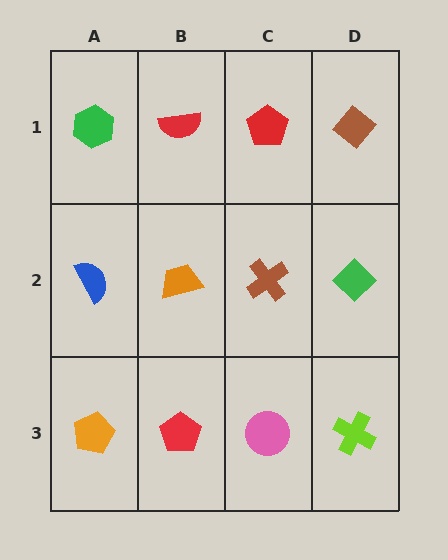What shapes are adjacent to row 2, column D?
A brown diamond (row 1, column D), a lime cross (row 3, column D), a brown cross (row 2, column C).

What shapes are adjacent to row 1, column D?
A green diamond (row 2, column D), a red pentagon (row 1, column C).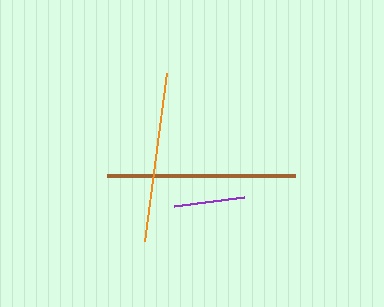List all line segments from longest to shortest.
From longest to shortest: brown, orange, purple.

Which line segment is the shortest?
The purple line is the shortest at approximately 70 pixels.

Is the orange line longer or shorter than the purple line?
The orange line is longer than the purple line.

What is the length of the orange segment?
The orange segment is approximately 170 pixels long.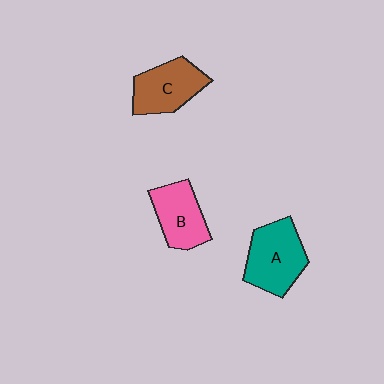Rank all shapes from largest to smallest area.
From largest to smallest: A (teal), C (brown), B (pink).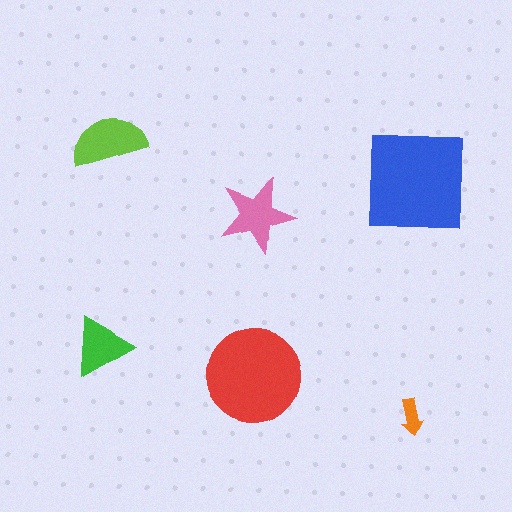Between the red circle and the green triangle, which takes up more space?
The red circle.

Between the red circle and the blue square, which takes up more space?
The blue square.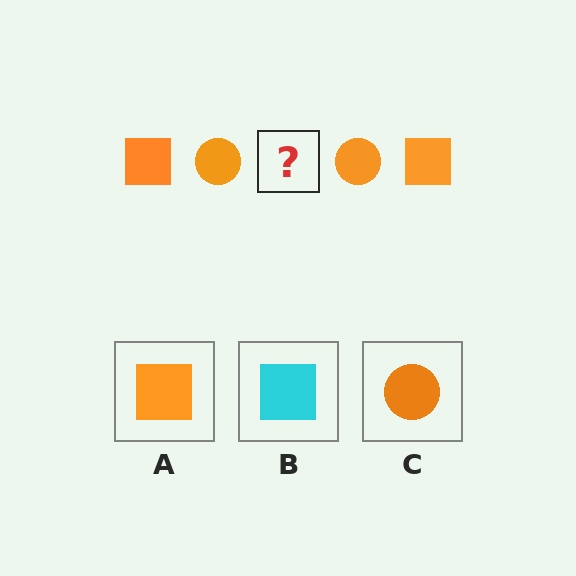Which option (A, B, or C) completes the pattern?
A.